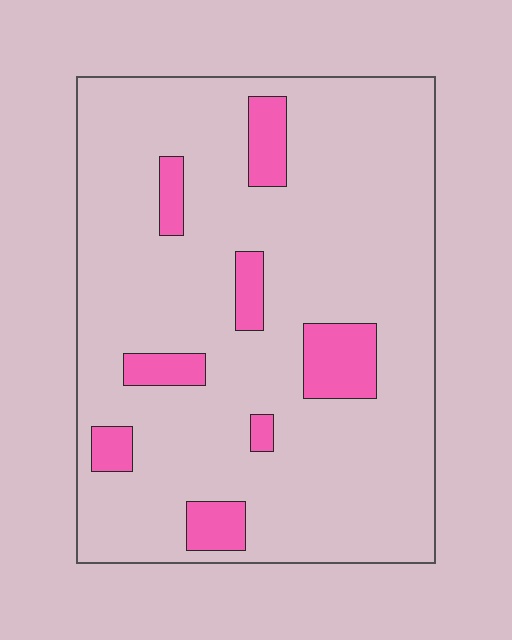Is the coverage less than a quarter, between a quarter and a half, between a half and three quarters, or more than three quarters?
Less than a quarter.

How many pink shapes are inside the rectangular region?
8.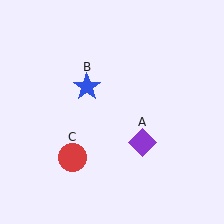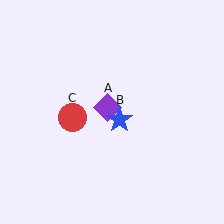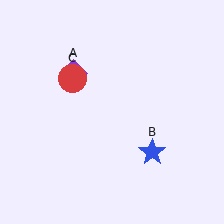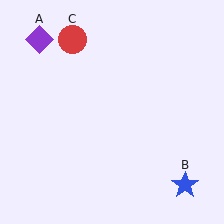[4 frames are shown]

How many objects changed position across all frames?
3 objects changed position: purple diamond (object A), blue star (object B), red circle (object C).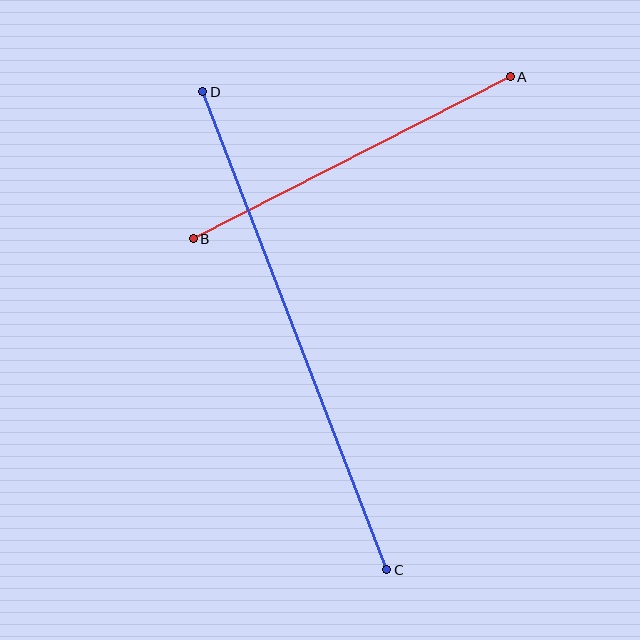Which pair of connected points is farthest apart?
Points C and D are farthest apart.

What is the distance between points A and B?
The distance is approximately 356 pixels.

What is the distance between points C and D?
The distance is approximately 512 pixels.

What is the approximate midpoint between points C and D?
The midpoint is at approximately (295, 331) pixels.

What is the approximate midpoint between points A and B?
The midpoint is at approximately (352, 158) pixels.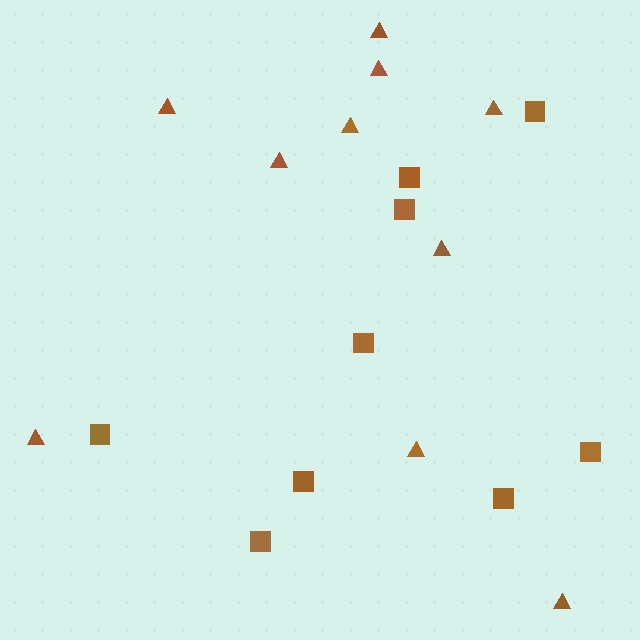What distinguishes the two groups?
There are 2 groups: one group of triangles (10) and one group of squares (9).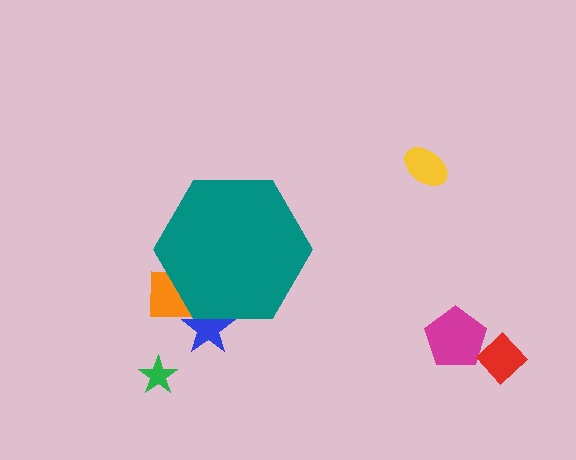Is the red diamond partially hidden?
No, the red diamond is fully visible.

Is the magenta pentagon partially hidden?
No, the magenta pentagon is fully visible.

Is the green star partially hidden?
No, the green star is fully visible.